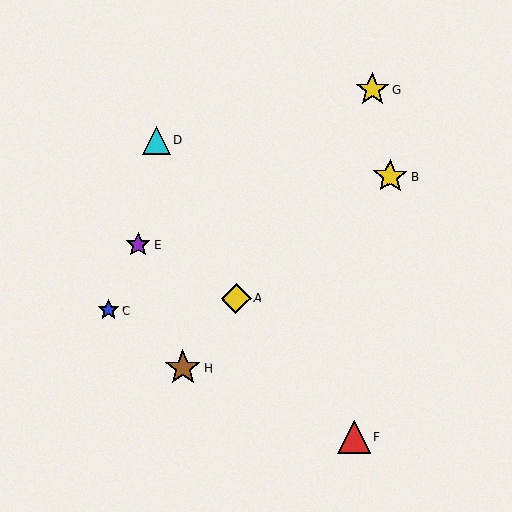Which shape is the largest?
The brown star (labeled H) is the largest.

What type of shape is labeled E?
Shape E is a purple star.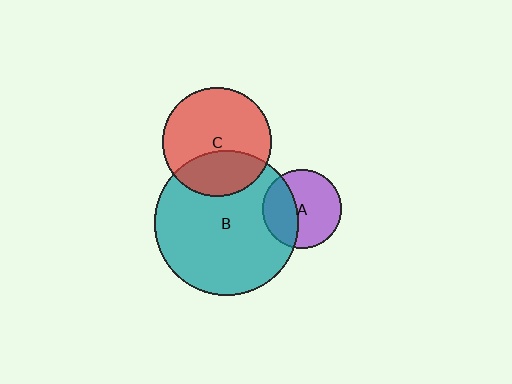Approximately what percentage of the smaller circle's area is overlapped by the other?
Approximately 35%.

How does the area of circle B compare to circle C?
Approximately 1.8 times.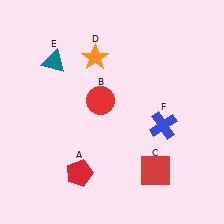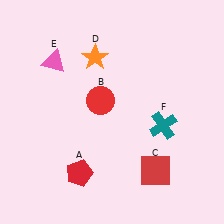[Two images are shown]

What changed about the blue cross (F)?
In Image 1, F is blue. In Image 2, it changed to teal.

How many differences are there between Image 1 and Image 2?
There are 2 differences between the two images.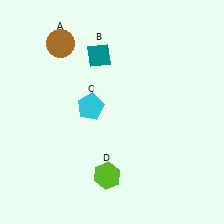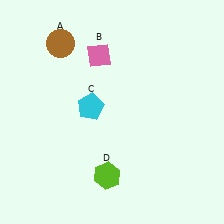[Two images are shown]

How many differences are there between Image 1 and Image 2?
There is 1 difference between the two images.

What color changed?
The diamond (B) changed from teal in Image 1 to pink in Image 2.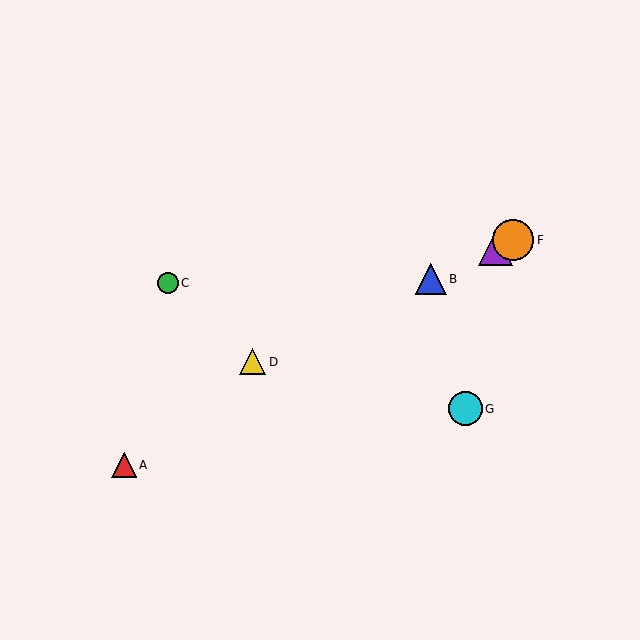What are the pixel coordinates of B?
Object B is at (431, 279).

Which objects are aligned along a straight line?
Objects B, D, E, F are aligned along a straight line.